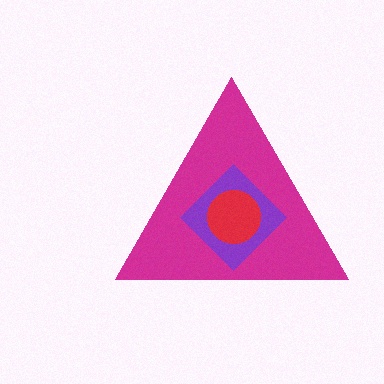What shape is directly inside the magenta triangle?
The purple diamond.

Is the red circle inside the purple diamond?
Yes.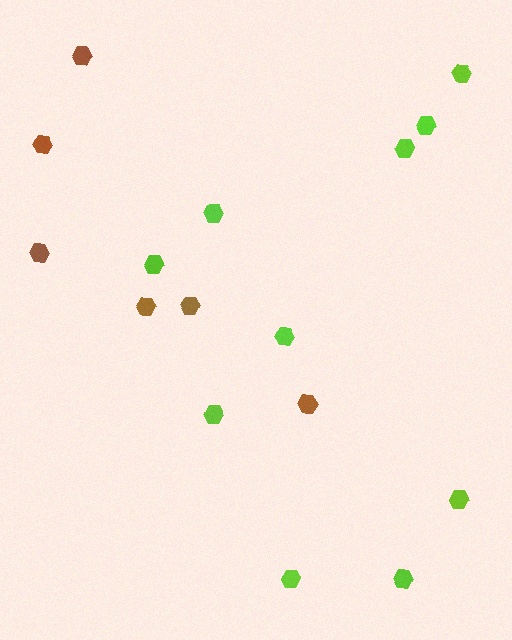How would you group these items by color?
There are 2 groups: one group of lime hexagons (10) and one group of brown hexagons (6).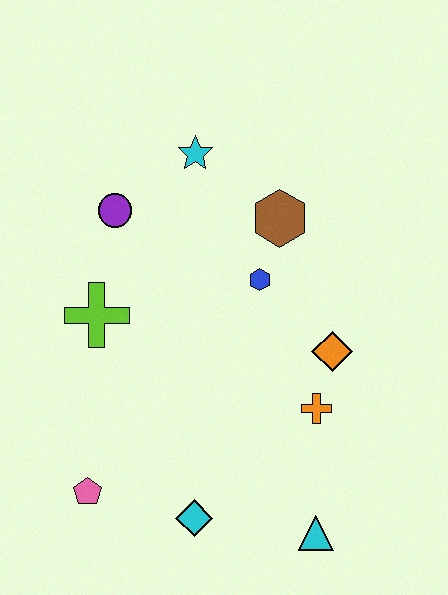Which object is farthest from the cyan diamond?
The cyan star is farthest from the cyan diamond.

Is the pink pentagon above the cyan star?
No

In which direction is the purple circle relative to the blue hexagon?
The purple circle is to the left of the blue hexagon.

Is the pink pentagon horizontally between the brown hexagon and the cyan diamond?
No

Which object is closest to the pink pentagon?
The cyan diamond is closest to the pink pentagon.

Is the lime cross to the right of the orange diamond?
No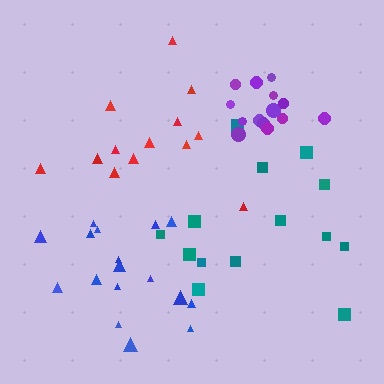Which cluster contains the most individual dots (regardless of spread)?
Blue (17).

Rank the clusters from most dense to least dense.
purple, blue, red, teal.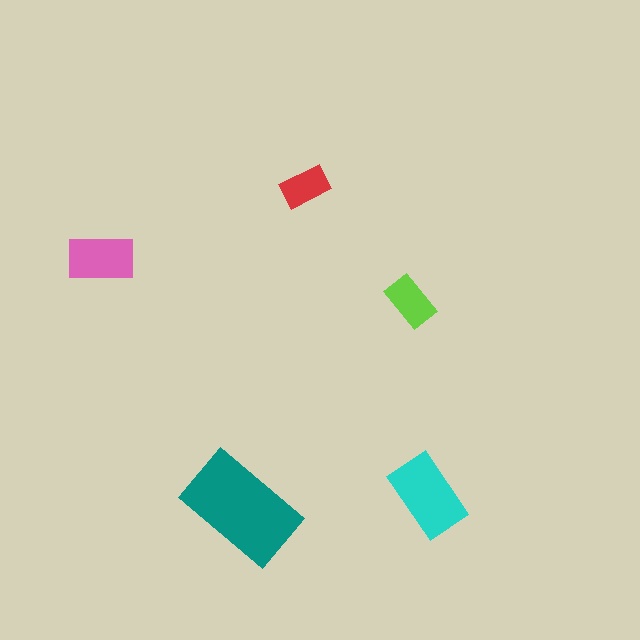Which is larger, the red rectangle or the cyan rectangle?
The cyan one.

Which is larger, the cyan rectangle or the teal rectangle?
The teal one.